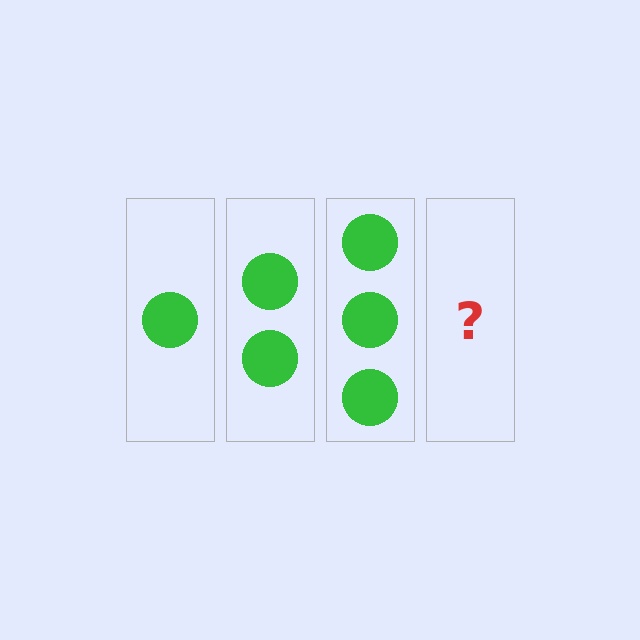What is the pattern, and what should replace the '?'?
The pattern is that each step adds one more circle. The '?' should be 4 circles.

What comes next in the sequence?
The next element should be 4 circles.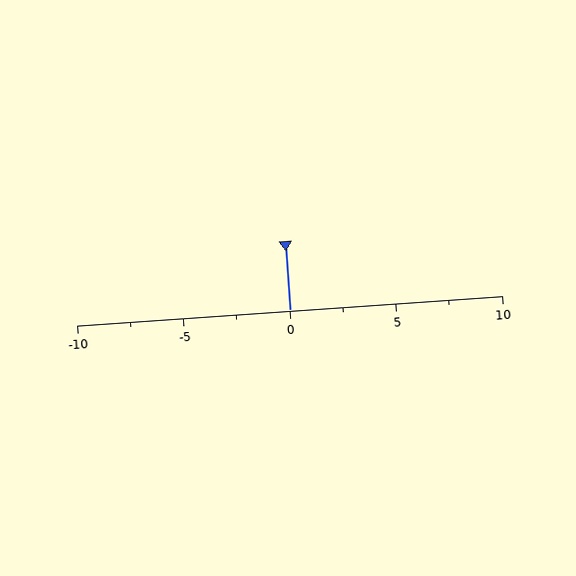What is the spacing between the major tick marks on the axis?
The major ticks are spaced 5 apart.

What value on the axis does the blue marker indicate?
The marker indicates approximately 0.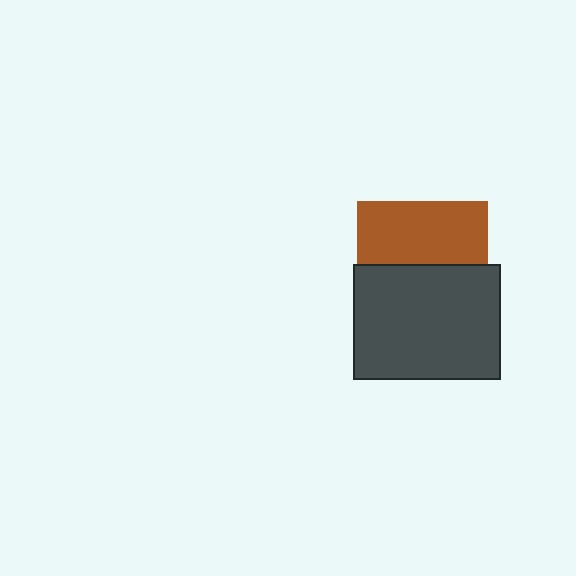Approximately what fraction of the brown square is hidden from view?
Roughly 52% of the brown square is hidden behind the dark gray rectangle.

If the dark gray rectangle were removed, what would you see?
You would see the complete brown square.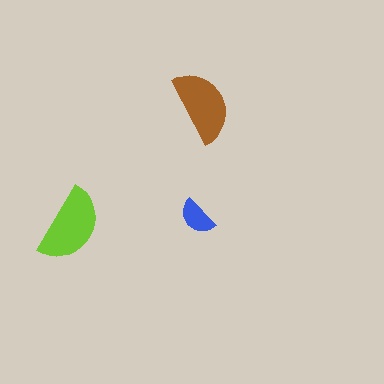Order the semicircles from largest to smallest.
the lime one, the brown one, the blue one.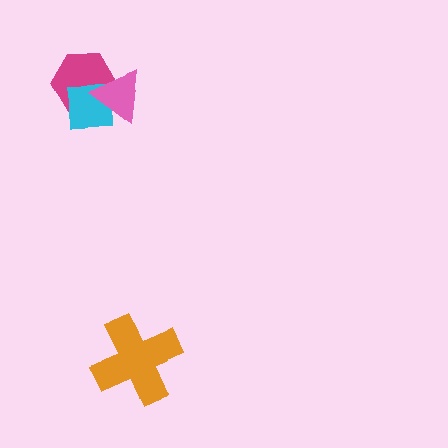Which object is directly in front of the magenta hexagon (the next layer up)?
The cyan square is directly in front of the magenta hexagon.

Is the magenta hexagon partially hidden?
Yes, it is partially covered by another shape.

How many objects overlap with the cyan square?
2 objects overlap with the cyan square.